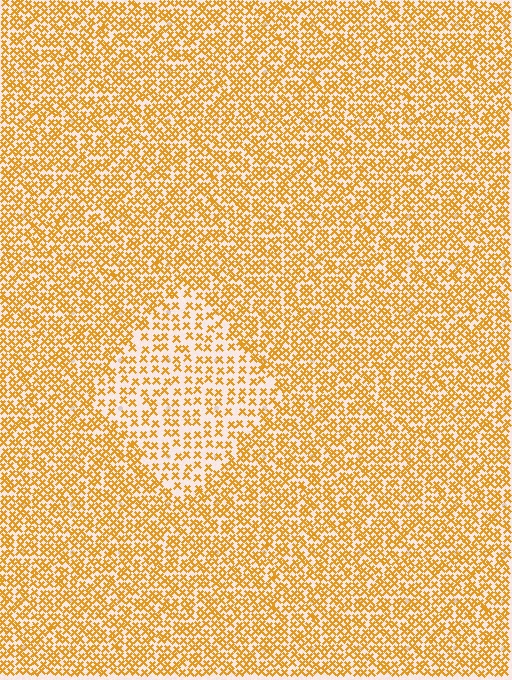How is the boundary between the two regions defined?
The boundary is defined by a change in element density (approximately 1.9x ratio). All elements are the same color, size, and shape.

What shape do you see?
I see a diamond.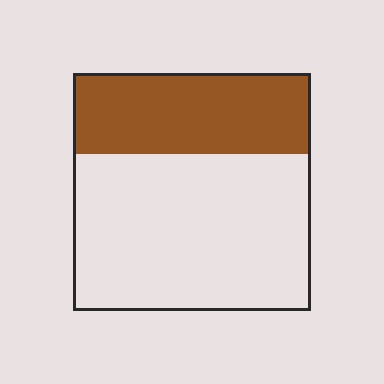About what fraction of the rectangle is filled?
About one third (1/3).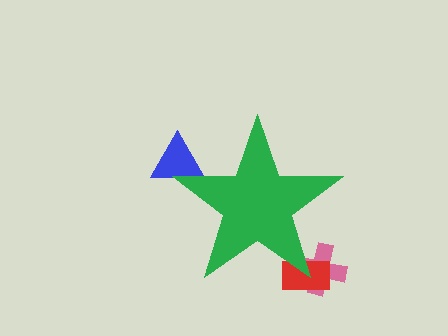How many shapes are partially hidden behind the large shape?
3 shapes are partially hidden.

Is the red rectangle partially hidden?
Yes, the red rectangle is partially hidden behind the green star.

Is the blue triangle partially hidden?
Yes, the blue triangle is partially hidden behind the green star.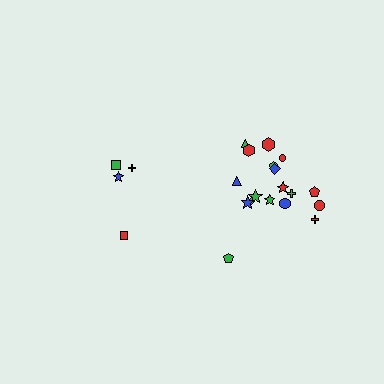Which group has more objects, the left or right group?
The right group.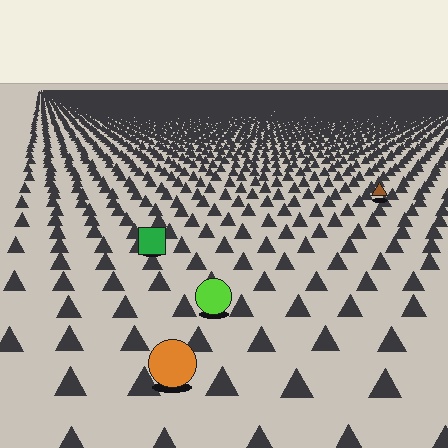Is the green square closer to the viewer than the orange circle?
No. The orange circle is closer — you can tell from the texture gradient: the ground texture is coarser near it.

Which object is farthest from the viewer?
The brown triangle is farthest from the viewer. It appears smaller and the ground texture around it is denser.